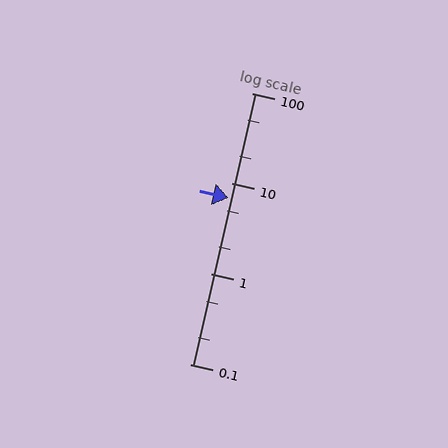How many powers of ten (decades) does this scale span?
The scale spans 3 decades, from 0.1 to 100.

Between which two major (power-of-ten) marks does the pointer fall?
The pointer is between 1 and 10.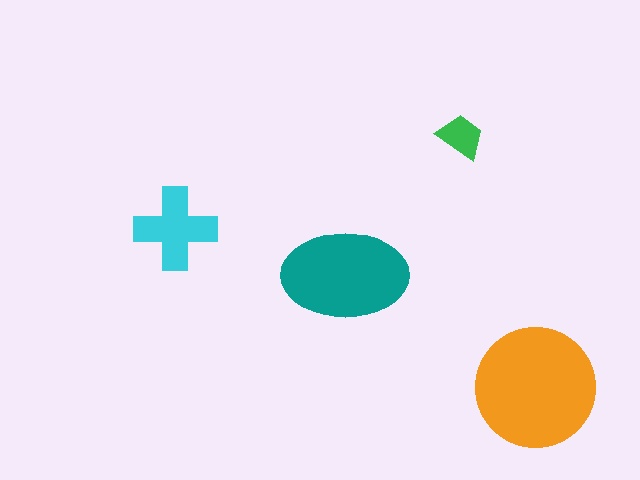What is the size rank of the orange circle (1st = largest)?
1st.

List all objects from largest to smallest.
The orange circle, the teal ellipse, the cyan cross, the green trapezoid.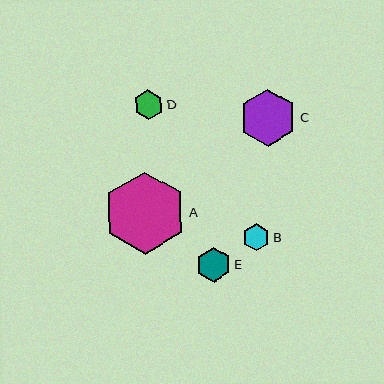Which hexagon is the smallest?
Hexagon B is the smallest with a size of approximately 27 pixels.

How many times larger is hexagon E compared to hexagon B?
Hexagon E is approximately 1.3 times the size of hexagon B.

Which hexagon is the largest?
Hexagon A is the largest with a size of approximately 82 pixels.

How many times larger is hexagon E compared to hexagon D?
Hexagon E is approximately 1.2 times the size of hexagon D.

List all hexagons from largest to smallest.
From largest to smallest: A, C, E, D, B.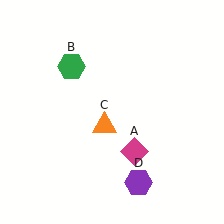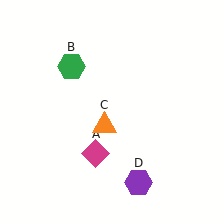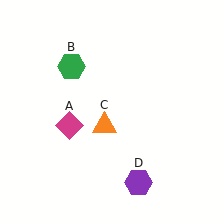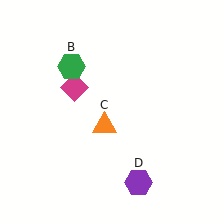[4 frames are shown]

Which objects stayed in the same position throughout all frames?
Green hexagon (object B) and orange triangle (object C) and purple hexagon (object D) remained stationary.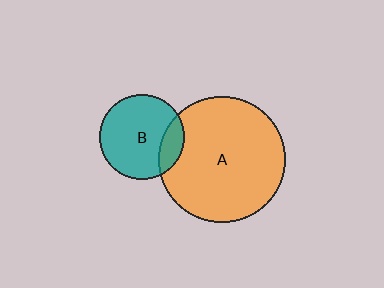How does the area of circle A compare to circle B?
Approximately 2.2 times.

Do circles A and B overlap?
Yes.